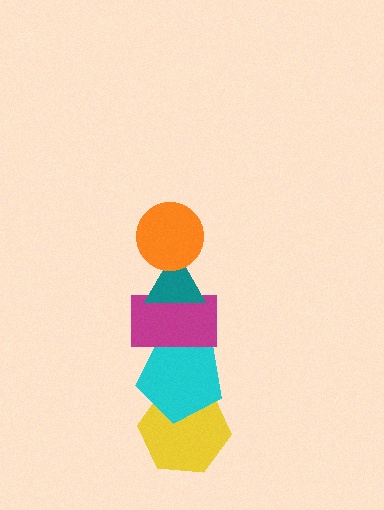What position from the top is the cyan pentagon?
The cyan pentagon is 4th from the top.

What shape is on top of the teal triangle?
The orange circle is on top of the teal triangle.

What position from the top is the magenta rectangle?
The magenta rectangle is 3rd from the top.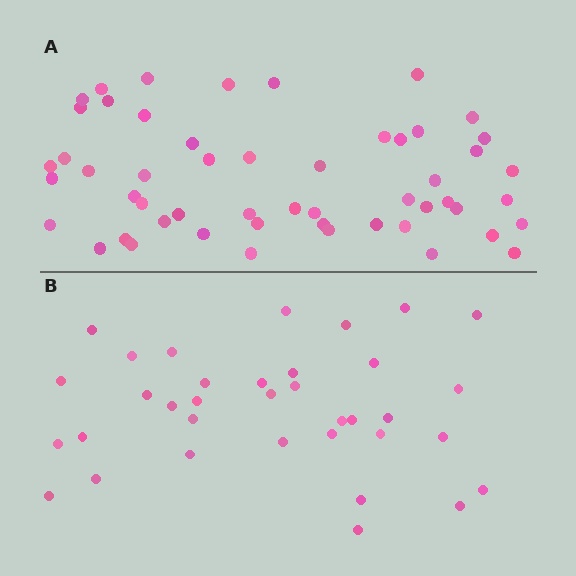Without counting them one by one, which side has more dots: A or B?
Region A (the top region) has more dots.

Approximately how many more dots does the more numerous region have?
Region A has approximately 20 more dots than region B.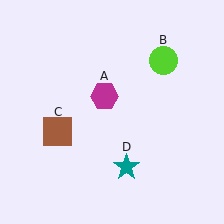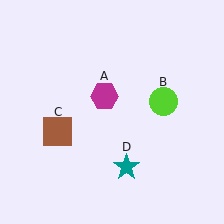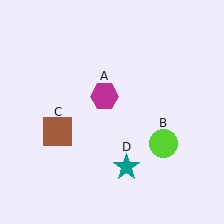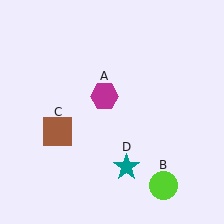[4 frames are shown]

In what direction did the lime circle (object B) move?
The lime circle (object B) moved down.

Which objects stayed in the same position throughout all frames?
Magenta hexagon (object A) and brown square (object C) and teal star (object D) remained stationary.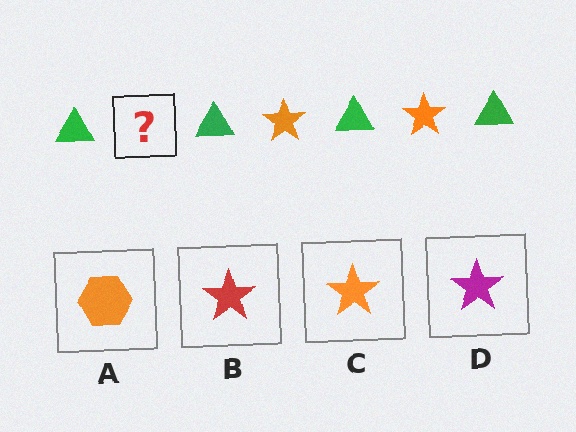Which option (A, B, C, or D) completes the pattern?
C.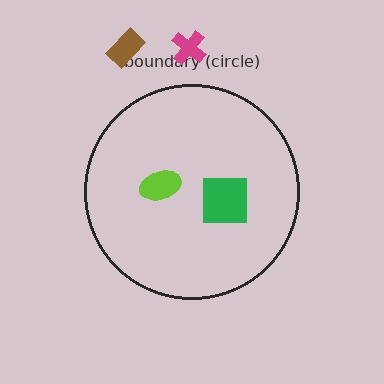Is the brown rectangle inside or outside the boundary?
Outside.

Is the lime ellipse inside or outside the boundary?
Inside.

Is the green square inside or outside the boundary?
Inside.